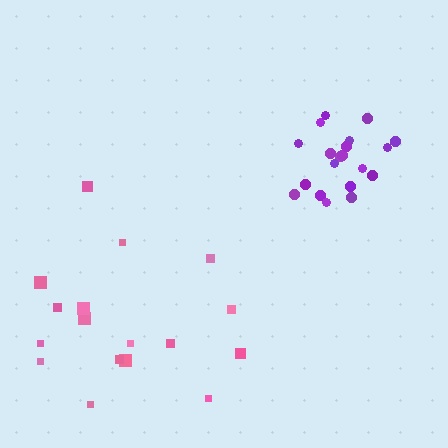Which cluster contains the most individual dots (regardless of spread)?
Purple (21).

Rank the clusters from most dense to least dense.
purple, pink.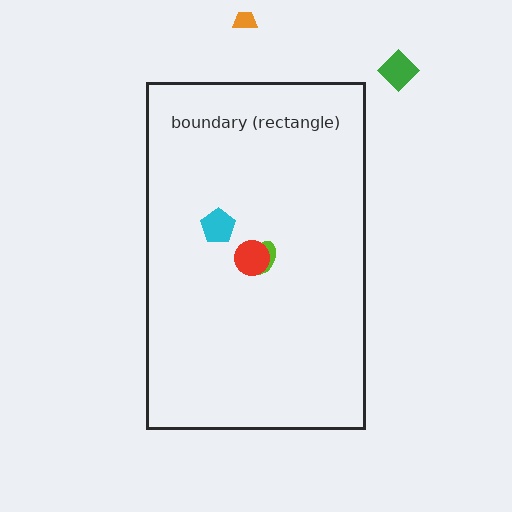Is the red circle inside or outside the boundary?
Inside.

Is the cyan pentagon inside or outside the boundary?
Inside.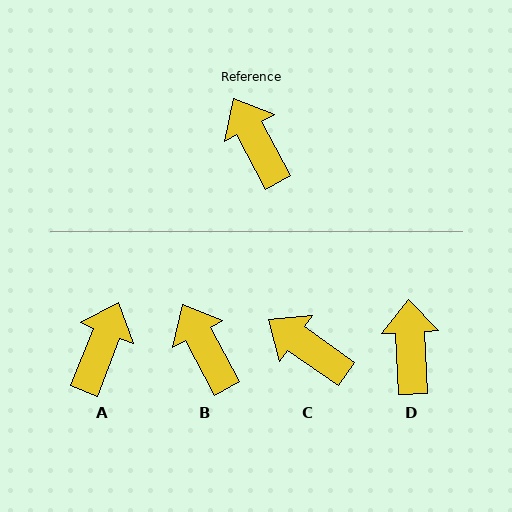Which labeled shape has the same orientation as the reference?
B.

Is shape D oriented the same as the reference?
No, it is off by about 25 degrees.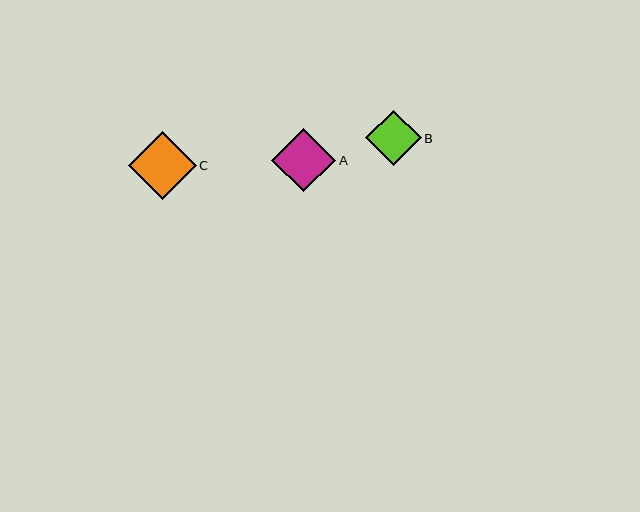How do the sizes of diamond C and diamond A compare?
Diamond C and diamond A are approximately the same size.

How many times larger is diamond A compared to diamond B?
Diamond A is approximately 1.1 times the size of diamond B.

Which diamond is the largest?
Diamond C is the largest with a size of approximately 68 pixels.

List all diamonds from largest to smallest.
From largest to smallest: C, A, B.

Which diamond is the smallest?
Diamond B is the smallest with a size of approximately 56 pixels.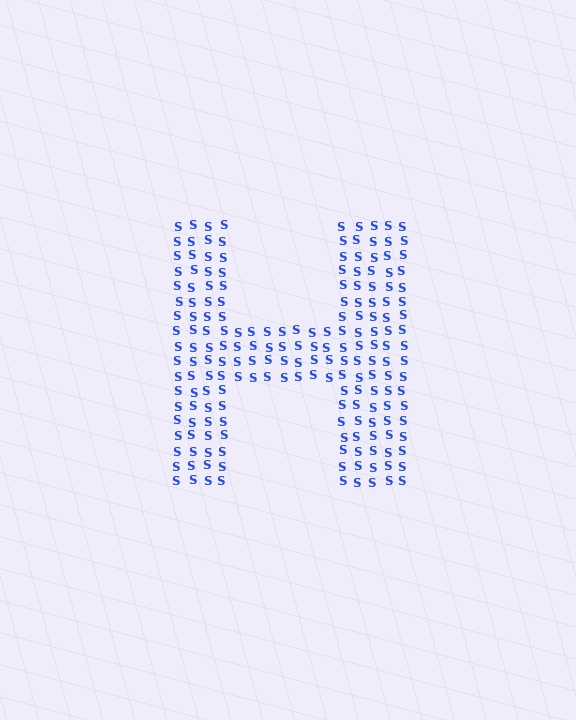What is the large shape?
The large shape is the letter H.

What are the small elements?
The small elements are letter S's.